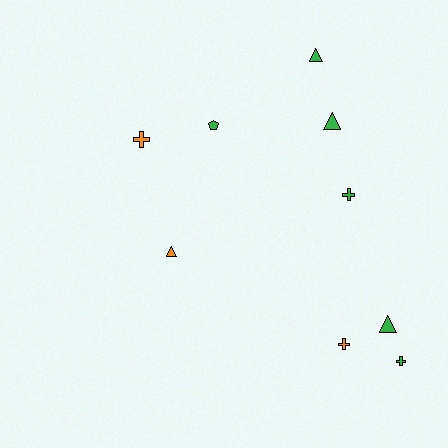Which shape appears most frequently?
Cross, with 4 objects.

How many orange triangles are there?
There is 1 orange triangle.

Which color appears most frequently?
Green, with 6 objects.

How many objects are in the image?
There are 9 objects.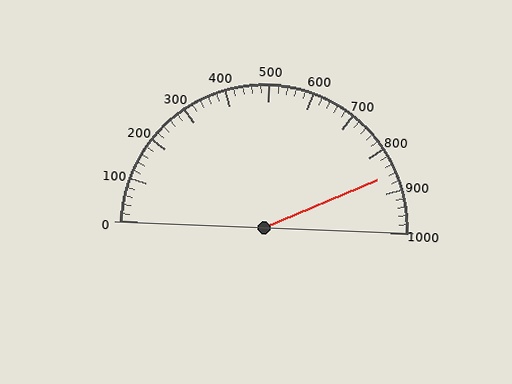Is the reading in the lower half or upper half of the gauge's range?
The reading is in the upper half of the range (0 to 1000).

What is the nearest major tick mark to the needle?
The nearest major tick mark is 900.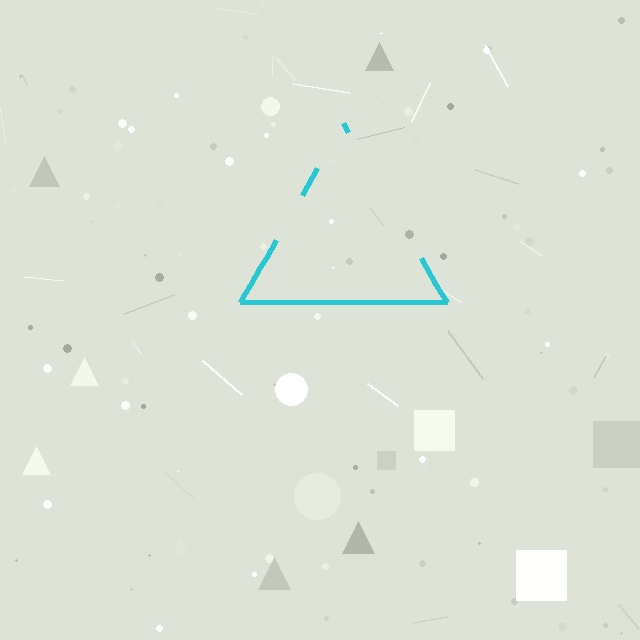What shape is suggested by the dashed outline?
The dashed outline suggests a triangle.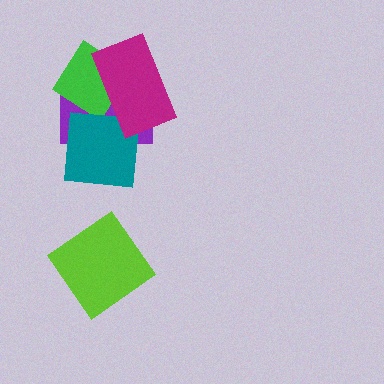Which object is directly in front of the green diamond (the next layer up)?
The teal square is directly in front of the green diamond.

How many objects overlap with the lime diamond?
0 objects overlap with the lime diamond.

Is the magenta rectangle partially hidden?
No, no other shape covers it.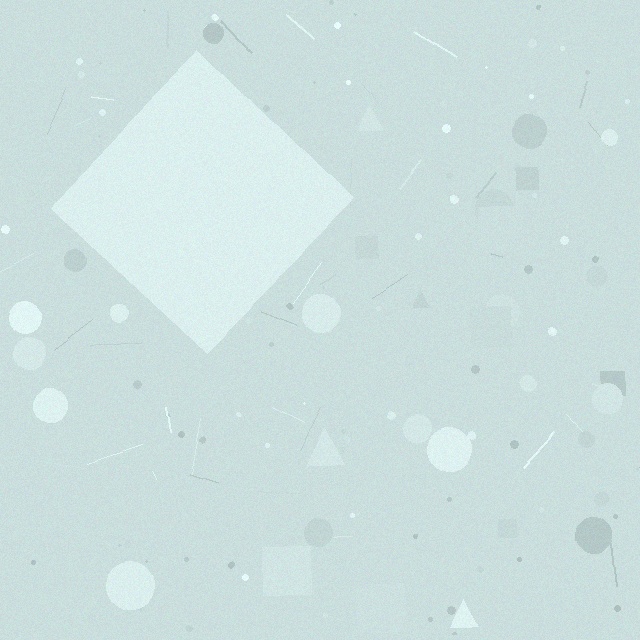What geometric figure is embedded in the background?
A diamond is embedded in the background.